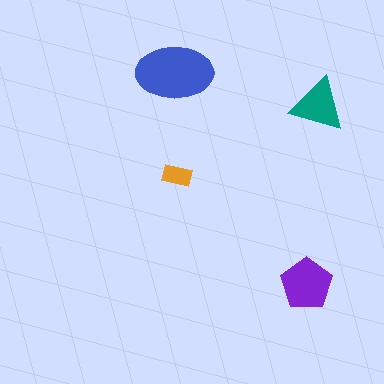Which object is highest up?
The blue ellipse is topmost.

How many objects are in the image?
There are 4 objects in the image.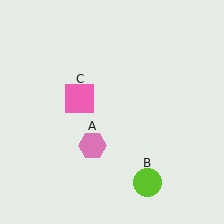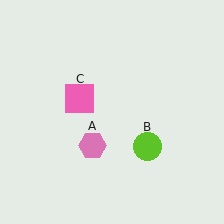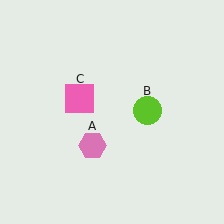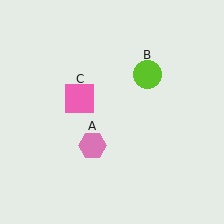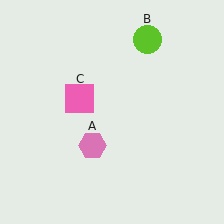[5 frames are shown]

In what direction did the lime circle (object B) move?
The lime circle (object B) moved up.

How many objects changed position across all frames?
1 object changed position: lime circle (object B).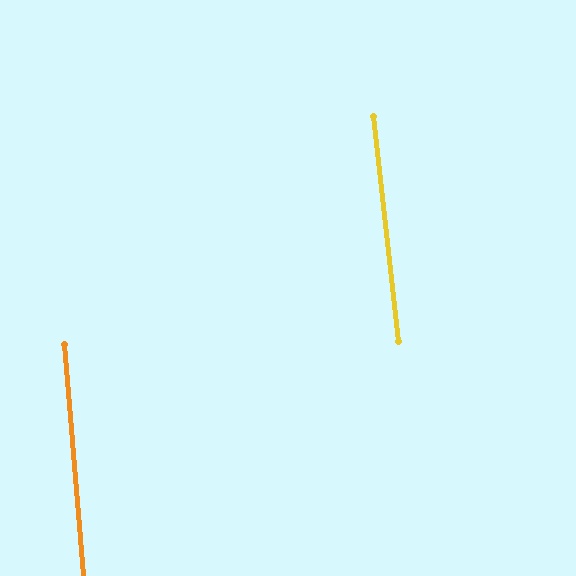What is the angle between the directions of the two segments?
Approximately 2 degrees.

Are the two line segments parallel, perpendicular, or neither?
Parallel — their directions differ by only 1.6°.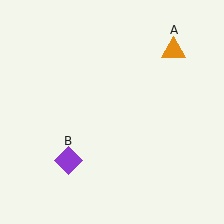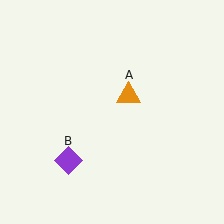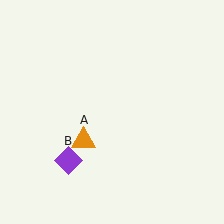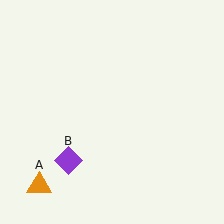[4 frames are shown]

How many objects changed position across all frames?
1 object changed position: orange triangle (object A).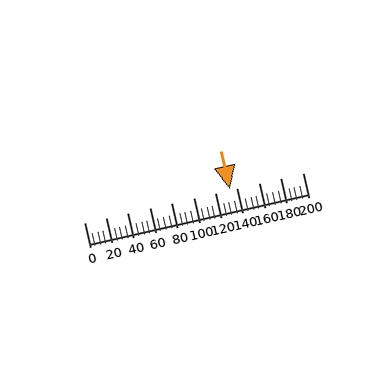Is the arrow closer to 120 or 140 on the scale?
The arrow is closer to 140.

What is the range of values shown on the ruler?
The ruler shows values from 0 to 200.